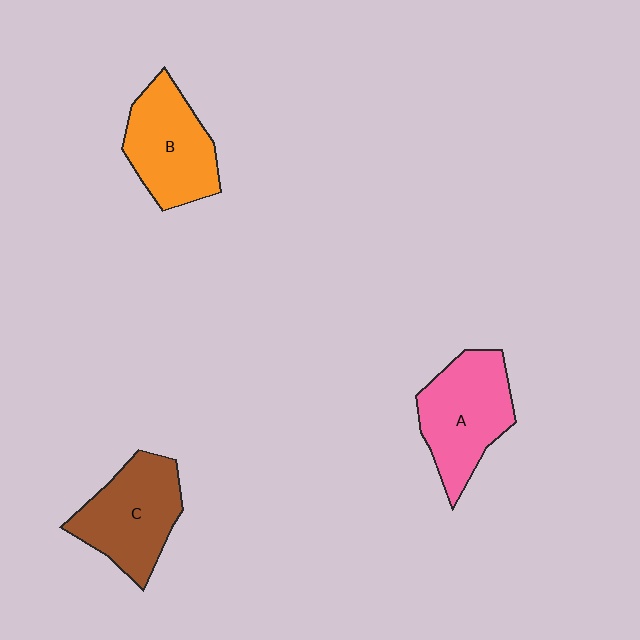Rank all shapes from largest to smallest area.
From largest to smallest: A (pink), C (brown), B (orange).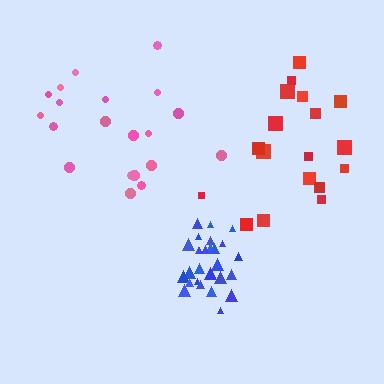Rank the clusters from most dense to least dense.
blue, pink, red.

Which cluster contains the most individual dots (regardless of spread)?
Blue (27).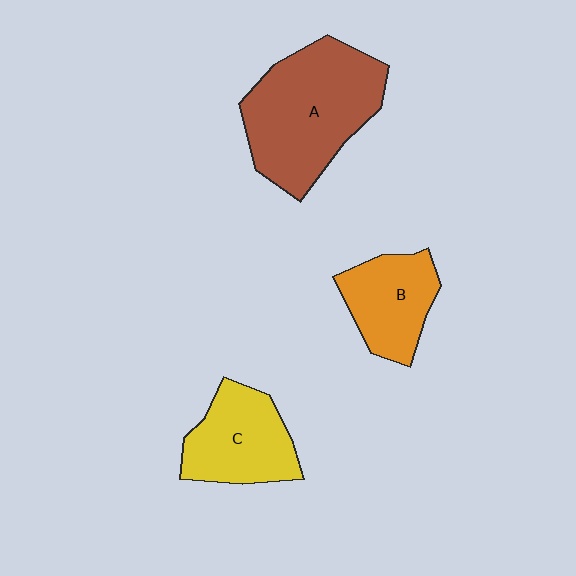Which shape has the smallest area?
Shape B (orange).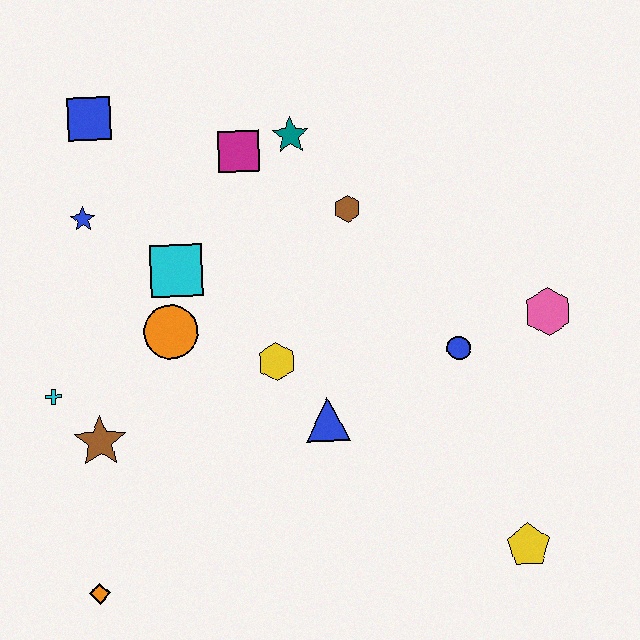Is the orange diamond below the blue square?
Yes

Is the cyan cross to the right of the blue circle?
No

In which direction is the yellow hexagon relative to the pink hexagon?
The yellow hexagon is to the left of the pink hexagon.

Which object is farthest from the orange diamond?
The pink hexagon is farthest from the orange diamond.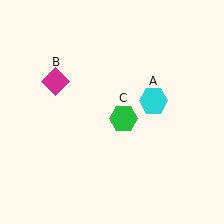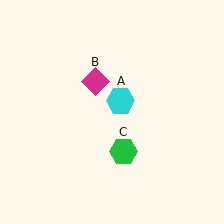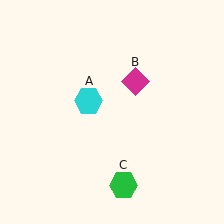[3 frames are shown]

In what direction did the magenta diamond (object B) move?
The magenta diamond (object B) moved right.